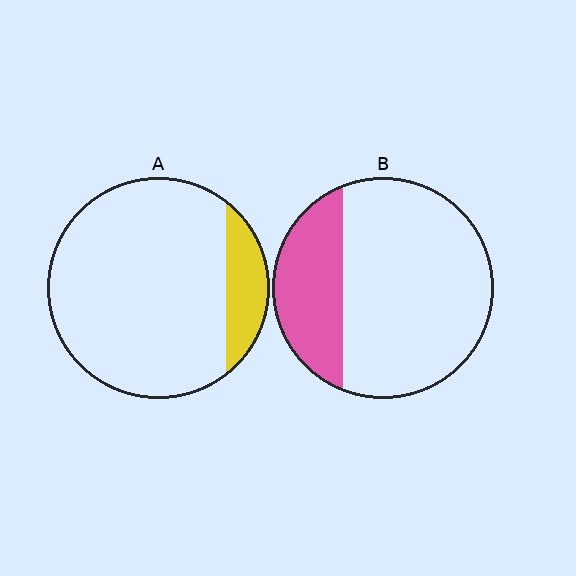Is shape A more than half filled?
No.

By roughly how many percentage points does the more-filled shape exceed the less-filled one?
By roughly 15 percentage points (B over A).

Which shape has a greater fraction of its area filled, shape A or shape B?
Shape B.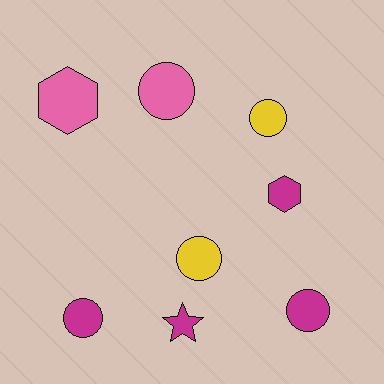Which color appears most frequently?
Magenta, with 4 objects.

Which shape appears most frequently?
Circle, with 5 objects.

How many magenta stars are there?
There is 1 magenta star.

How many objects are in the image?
There are 8 objects.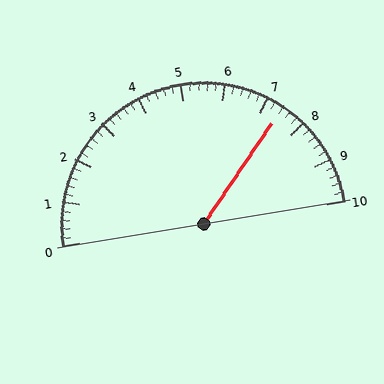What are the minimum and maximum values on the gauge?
The gauge ranges from 0 to 10.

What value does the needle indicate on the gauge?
The needle indicates approximately 7.4.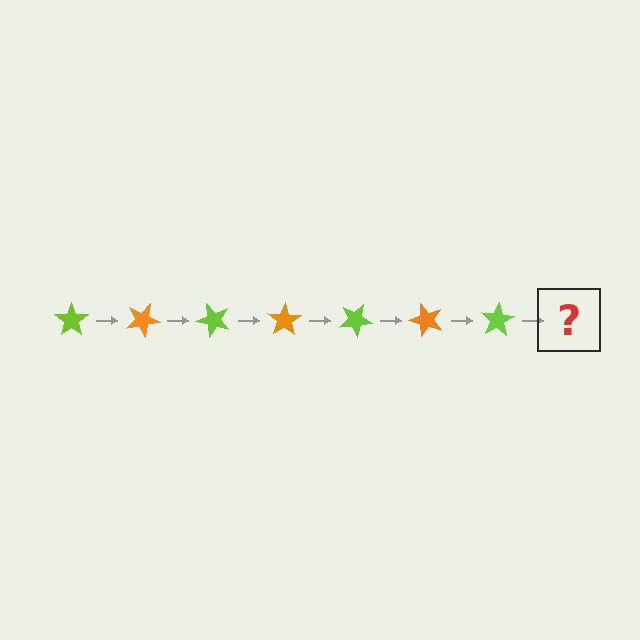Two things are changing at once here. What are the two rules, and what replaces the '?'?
The two rules are that it rotates 25 degrees each step and the color cycles through lime and orange. The '?' should be an orange star, rotated 175 degrees from the start.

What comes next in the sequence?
The next element should be an orange star, rotated 175 degrees from the start.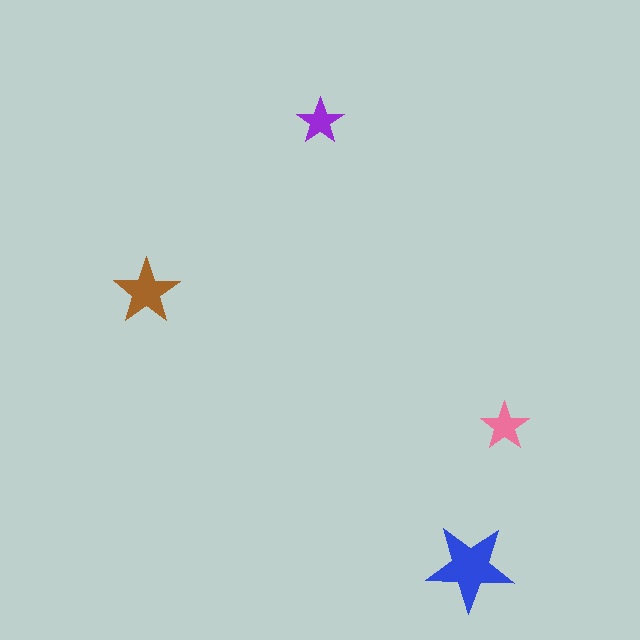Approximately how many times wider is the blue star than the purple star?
About 2 times wider.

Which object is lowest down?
The blue star is bottommost.